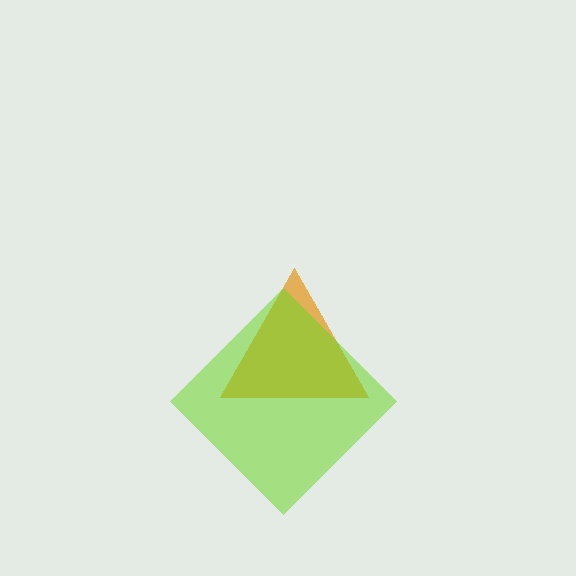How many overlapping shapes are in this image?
There are 2 overlapping shapes in the image.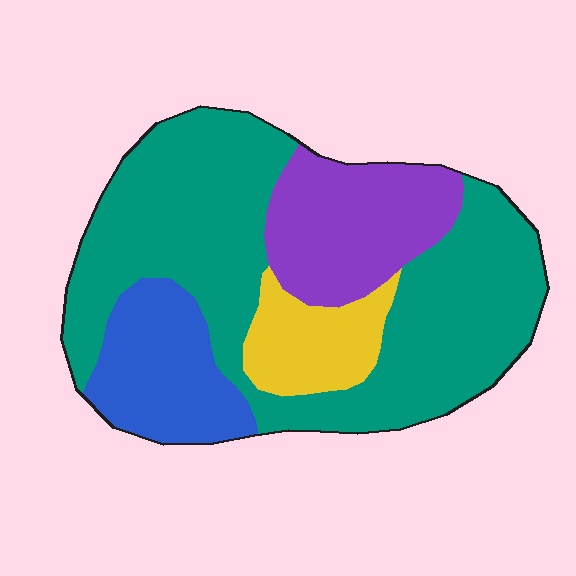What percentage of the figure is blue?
Blue takes up about one sixth (1/6) of the figure.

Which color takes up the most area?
Teal, at roughly 55%.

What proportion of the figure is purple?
Purple takes up about one sixth (1/6) of the figure.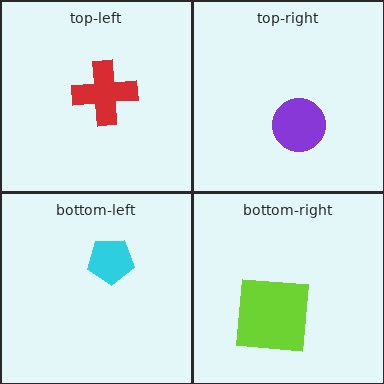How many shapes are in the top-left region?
1.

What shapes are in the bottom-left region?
The cyan pentagon.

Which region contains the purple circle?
The top-right region.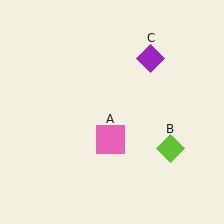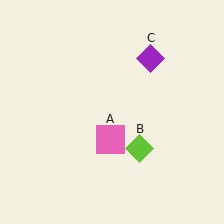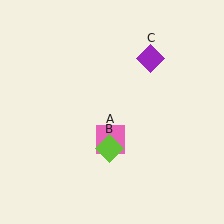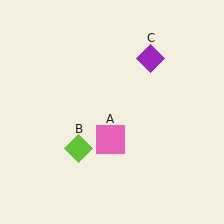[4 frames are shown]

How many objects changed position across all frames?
1 object changed position: lime diamond (object B).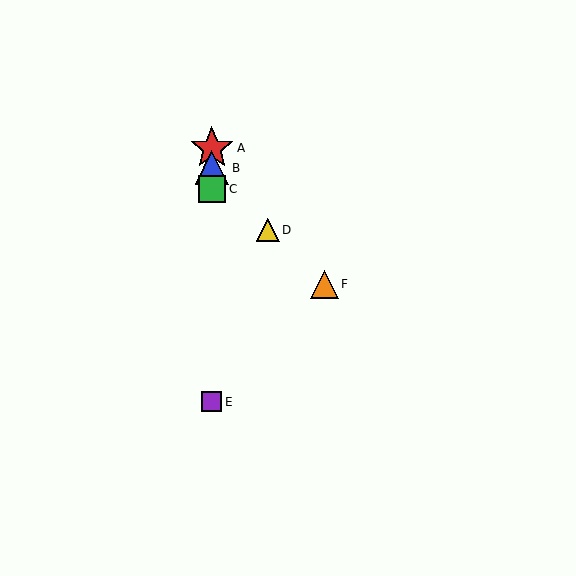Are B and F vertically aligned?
No, B is at x≈212 and F is at x≈324.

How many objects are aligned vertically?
4 objects (A, B, C, E) are aligned vertically.